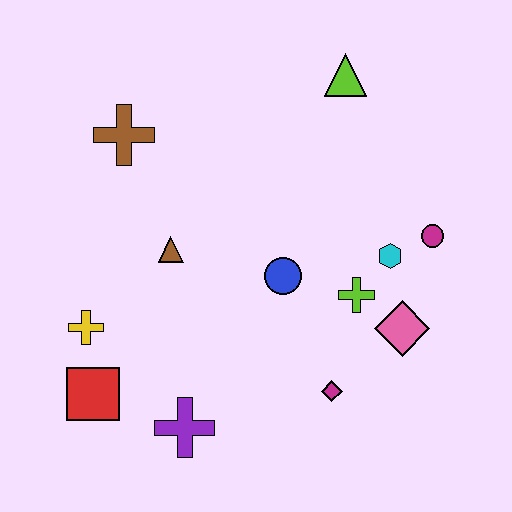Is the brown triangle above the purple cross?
Yes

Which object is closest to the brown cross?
The brown triangle is closest to the brown cross.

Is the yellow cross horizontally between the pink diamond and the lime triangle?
No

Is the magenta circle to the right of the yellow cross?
Yes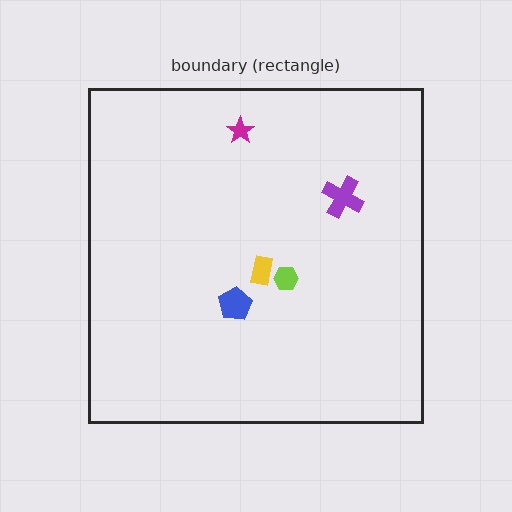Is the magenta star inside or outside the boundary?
Inside.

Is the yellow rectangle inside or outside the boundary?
Inside.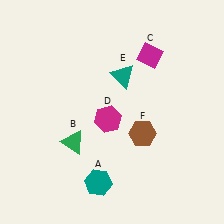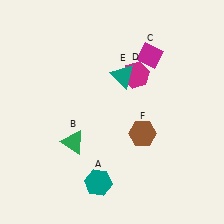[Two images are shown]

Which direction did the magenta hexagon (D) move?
The magenta hexagon (D) moved up.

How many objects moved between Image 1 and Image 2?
1 object moved between the two images.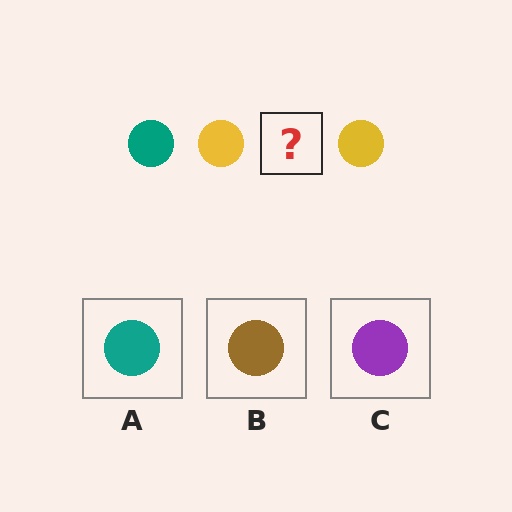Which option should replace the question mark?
Option A.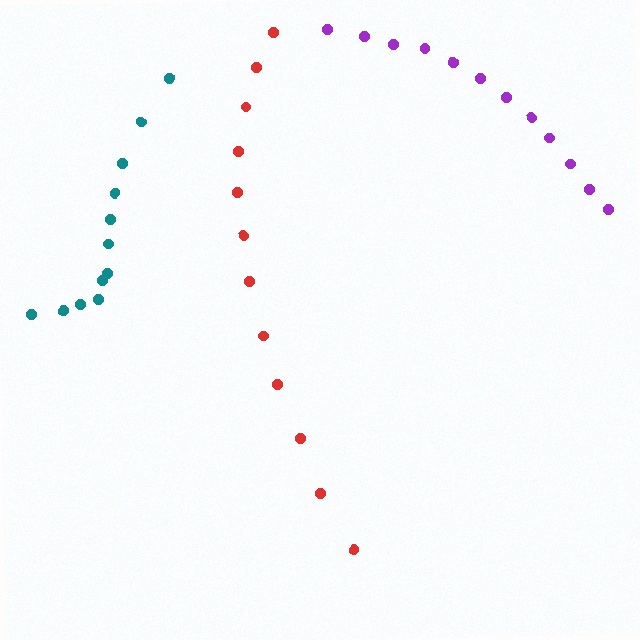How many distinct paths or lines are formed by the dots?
There are 3 distinct paths.